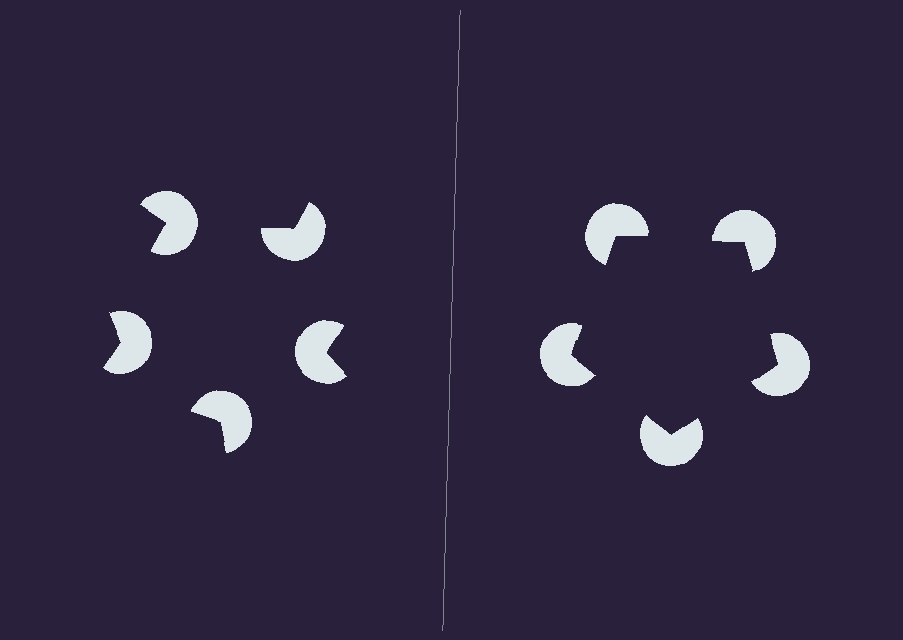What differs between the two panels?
The pac-man discs are positioned identically on both sides; only the wedge orientations differ. On the right they align to a pentagon; on the left they are misaligned.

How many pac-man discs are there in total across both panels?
10 — 5 on each side.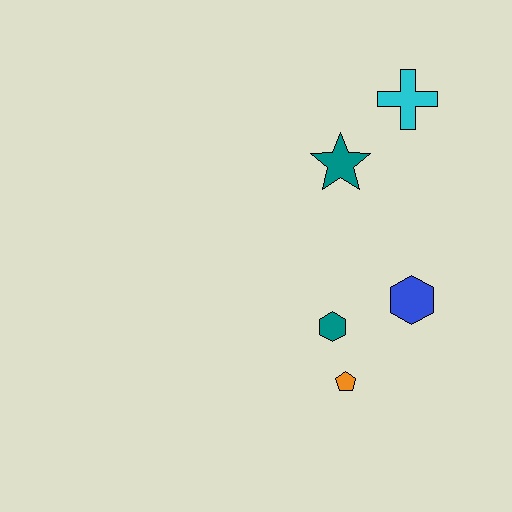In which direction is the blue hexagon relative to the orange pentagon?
The blue hexagon is above the orange pentagon.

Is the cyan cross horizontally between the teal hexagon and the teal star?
No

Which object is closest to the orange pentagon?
The teal hexagon is closest to the orange pentagon.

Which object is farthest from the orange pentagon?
The cyan cross is farthest from the orange pentagon.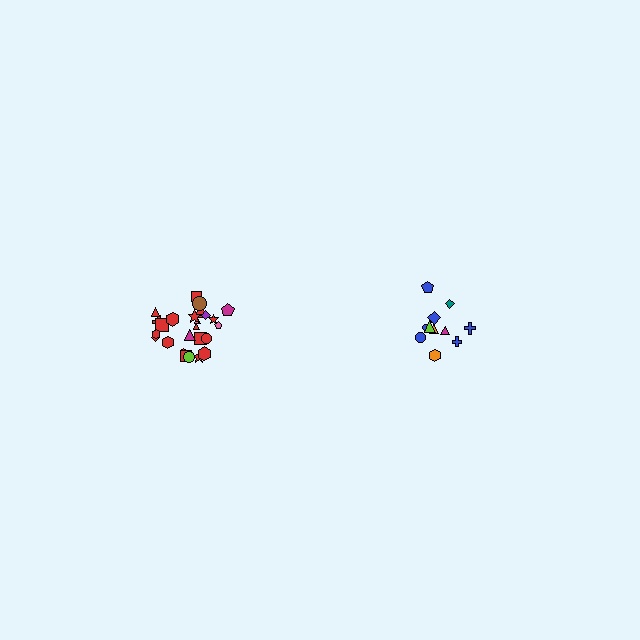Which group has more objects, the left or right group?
The left group.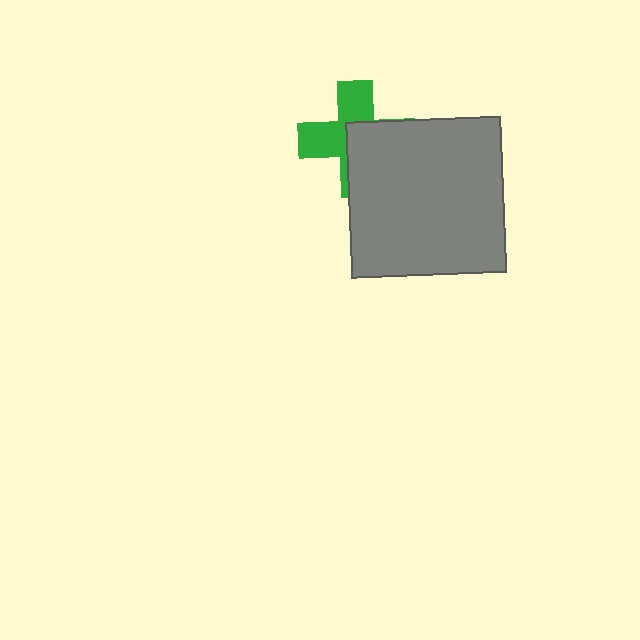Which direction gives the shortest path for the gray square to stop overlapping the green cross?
Moving toward the lower-right gives the shortest separation.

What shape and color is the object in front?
The object in front is a gray square.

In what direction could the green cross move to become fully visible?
The green cross could move toward the upper-left. That would shift it out from behind the gray square entirely.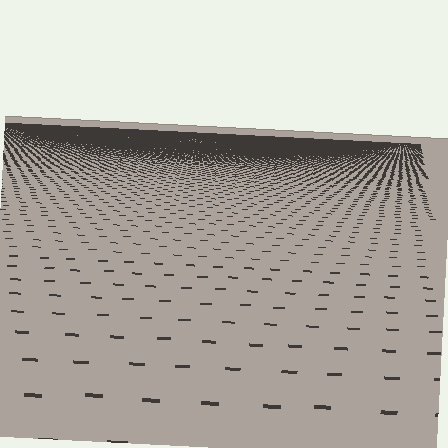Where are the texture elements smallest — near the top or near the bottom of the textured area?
Near the top.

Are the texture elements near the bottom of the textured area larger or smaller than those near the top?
Larger. Near the bottom, elements are closer to the viewer and appear at a bigger on-screen size.